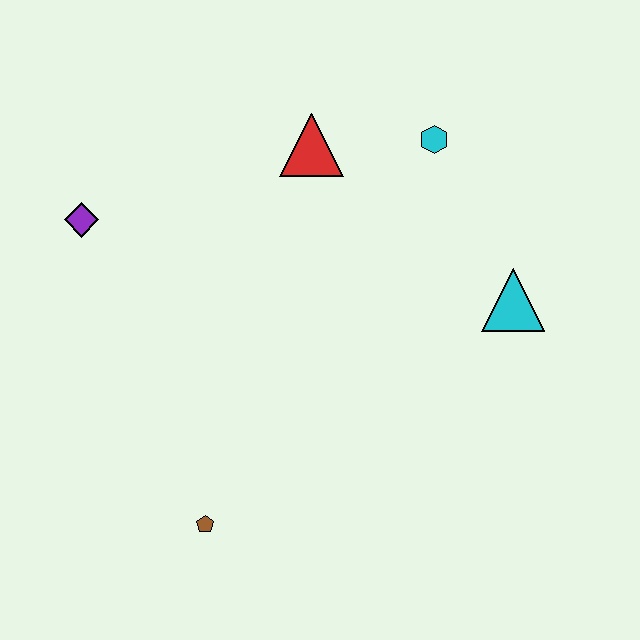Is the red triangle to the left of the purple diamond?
No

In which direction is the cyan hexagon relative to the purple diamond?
The cyan hexagon is to the right of the purple diamond.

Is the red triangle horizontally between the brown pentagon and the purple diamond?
No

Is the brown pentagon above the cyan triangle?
No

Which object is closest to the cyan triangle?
The cyan hexagon is closest to the cyan triangle.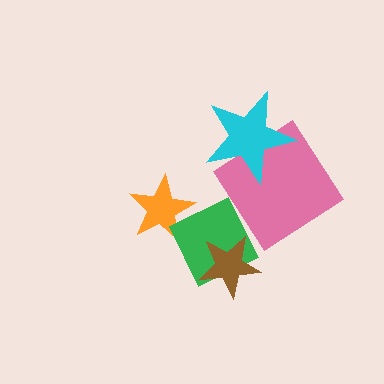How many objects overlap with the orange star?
1 object overlaps with the orange star.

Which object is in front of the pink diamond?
The cyan star is in front of the pink diamond.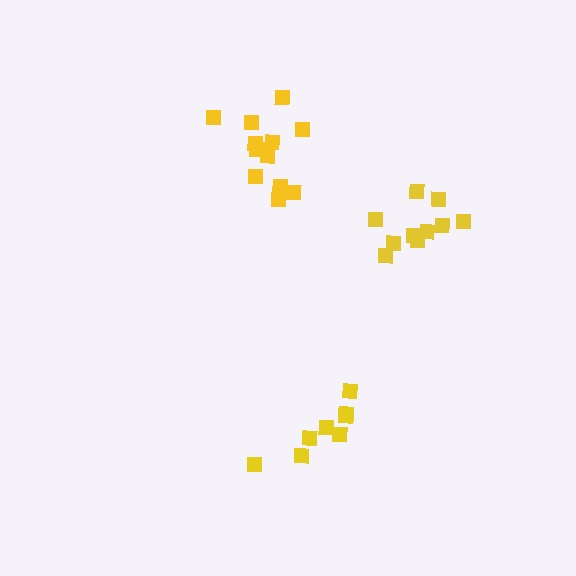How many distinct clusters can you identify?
There are 3 distinct clusters.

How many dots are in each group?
Group 1: 10 dots, Group 2: 12 dots, Group 3: 8 dots (30 total).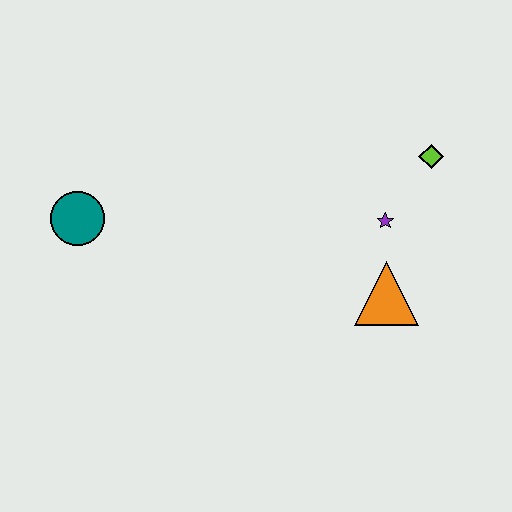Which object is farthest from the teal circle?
The lime diamond is farthest from the teal circle.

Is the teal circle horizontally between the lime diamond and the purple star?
No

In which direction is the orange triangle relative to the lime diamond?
The orange triangle is below the lime diamond.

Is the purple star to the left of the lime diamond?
Yes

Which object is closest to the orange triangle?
The purple star is closest to the orange triangle.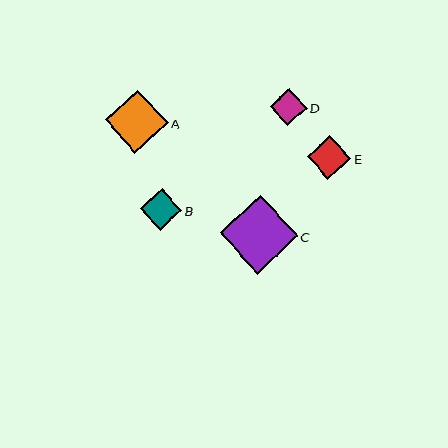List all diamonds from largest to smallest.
From largest to smallest: C, A, E, B, D.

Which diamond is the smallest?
Diamond D is the smallest with a size of approximately 37 pixels.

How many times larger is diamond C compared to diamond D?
Diamond C is approximately 2.1 times the size of diamond D.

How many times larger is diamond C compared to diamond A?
Diamond C is approximately 1.2 times the size of diamond A.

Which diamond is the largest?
Diamond C is the largest with a size of approximately 78 pixels.